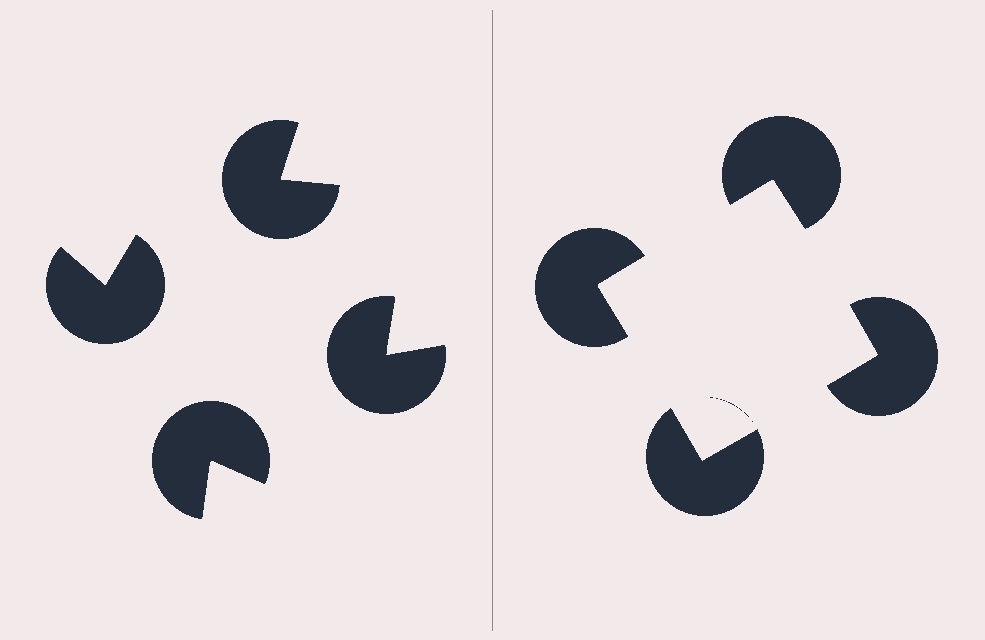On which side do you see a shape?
An illusory square appears on the right side. On the left side the wedge cuts are rotated, so no coherent shape forms.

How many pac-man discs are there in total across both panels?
8 — 4 on each side.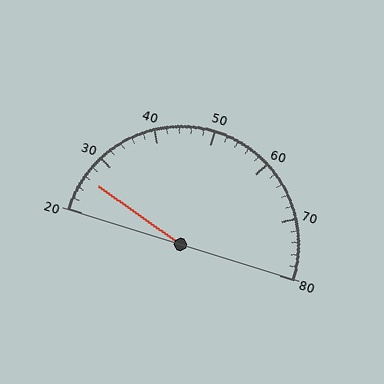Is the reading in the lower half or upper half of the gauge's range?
The reading is in the lower half of the range (20 to 80).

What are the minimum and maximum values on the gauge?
The gauge ranges from 20 to 80.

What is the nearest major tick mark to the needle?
The nearest major tick mark is 30.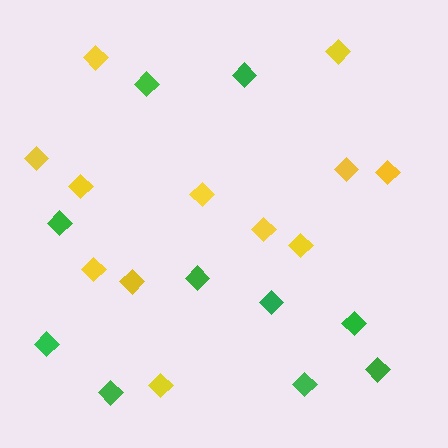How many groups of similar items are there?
There are 2 groups: one group of green diamonds (10) and one group of yellow diamonds (12).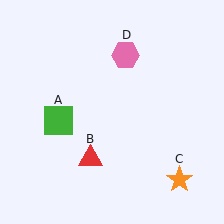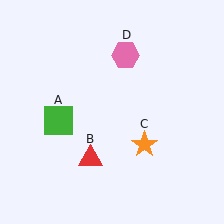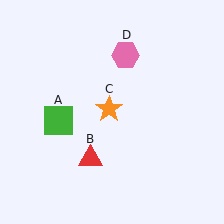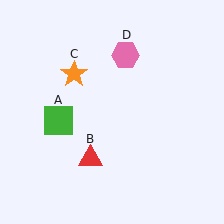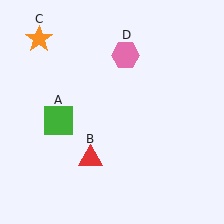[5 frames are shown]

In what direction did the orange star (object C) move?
The orange star (object C) moved up and to the left.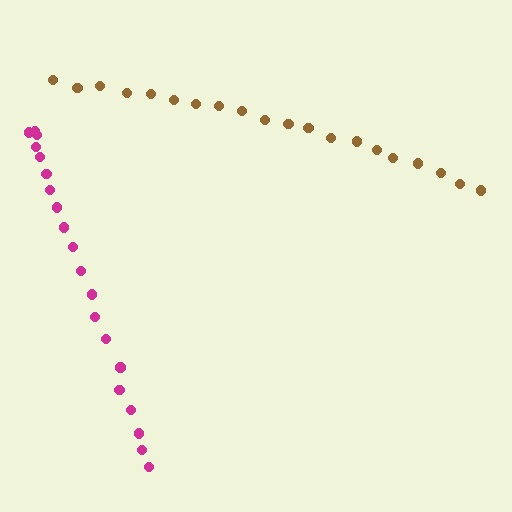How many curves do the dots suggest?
There are 2 distinct paths.